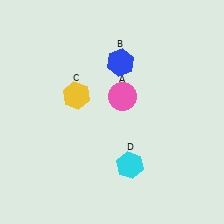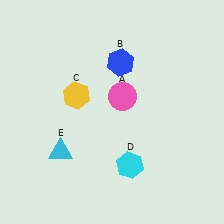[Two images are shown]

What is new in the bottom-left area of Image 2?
A cyan triangle (E) was added in the bottom-left area of Image 2.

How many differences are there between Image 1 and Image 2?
There is 1 difference between the two images.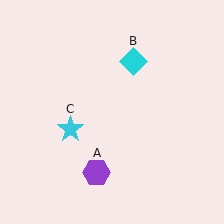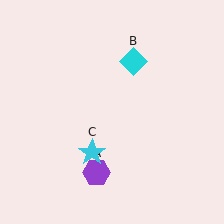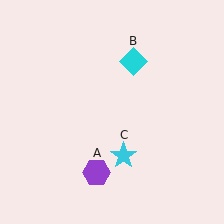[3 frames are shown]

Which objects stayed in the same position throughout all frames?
Purple hexagon (object A) and cyan diamond (object B) remained stationary.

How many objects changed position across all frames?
1 object changed position: cyan star (object C).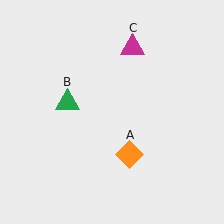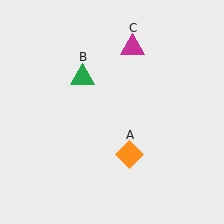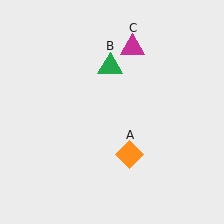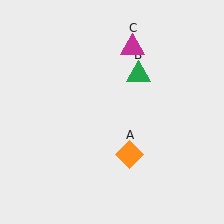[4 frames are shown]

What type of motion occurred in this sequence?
The green triangle (object B) rotated clockwise around the center of the scene.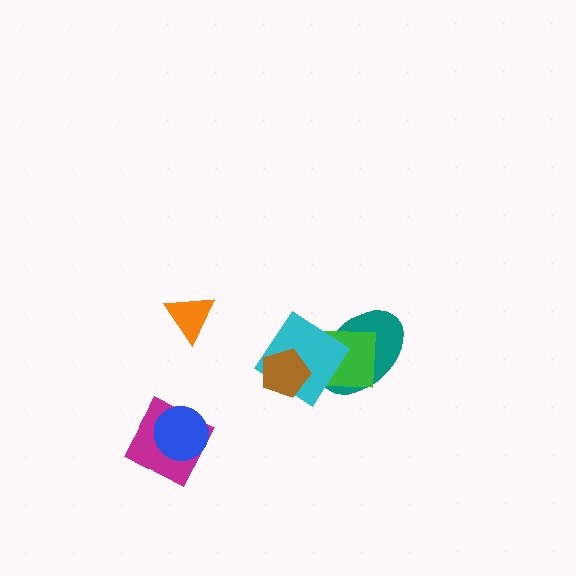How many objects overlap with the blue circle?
1 object overlaps with the blue circle.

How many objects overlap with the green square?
2 objects overlap with the green square.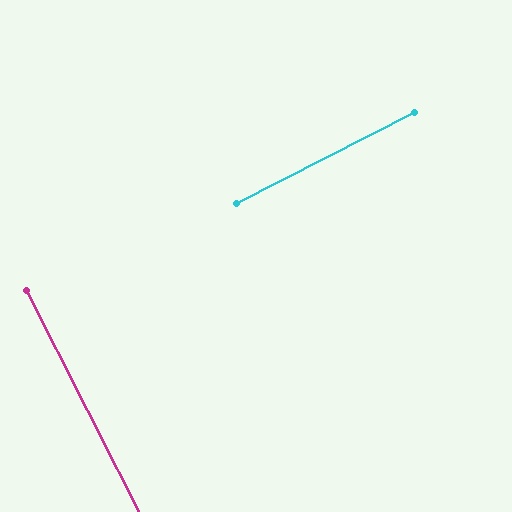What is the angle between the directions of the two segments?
Approximately 90 degrees.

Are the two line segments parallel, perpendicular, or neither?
Perpendicular — they meet at approximately 90°.